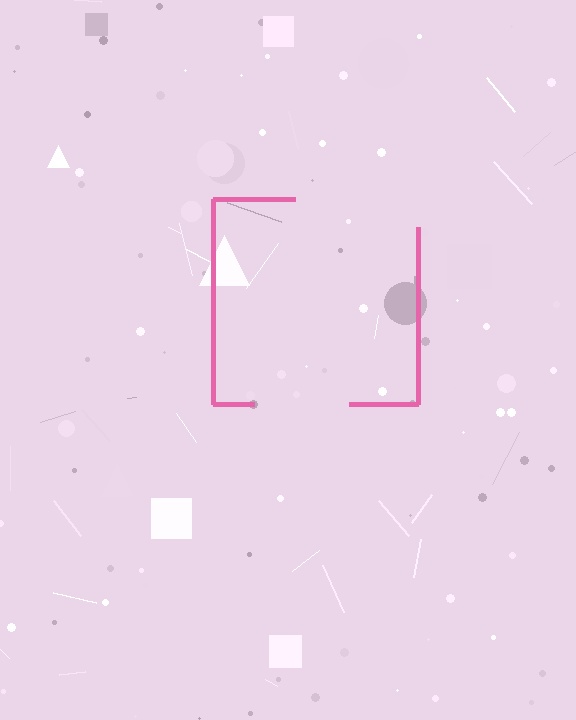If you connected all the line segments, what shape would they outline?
They would outline a square.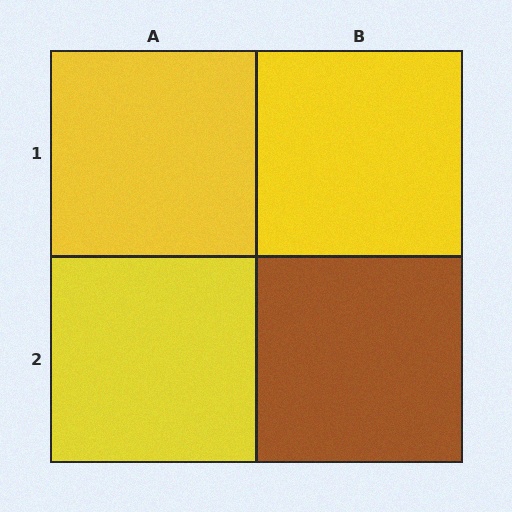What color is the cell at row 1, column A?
Yellow.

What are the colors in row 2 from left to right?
Yellow, brown.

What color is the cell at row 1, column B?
Yellow.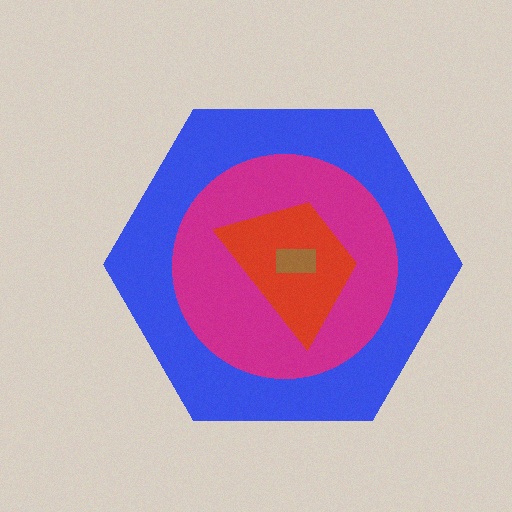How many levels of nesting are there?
4.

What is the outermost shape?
The blue hexagon.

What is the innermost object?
The brown rectangle.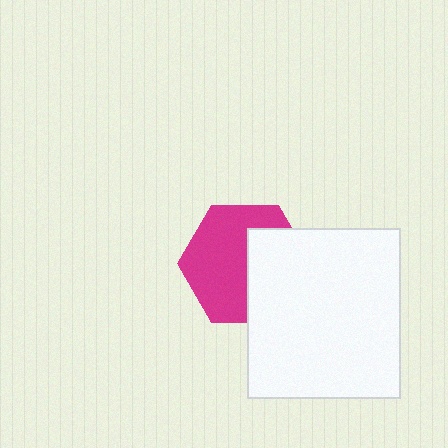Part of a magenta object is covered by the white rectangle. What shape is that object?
It is a hexagon.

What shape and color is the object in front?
The object in front is a white rectangle.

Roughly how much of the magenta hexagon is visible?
About half of it is visible (roughly 59%).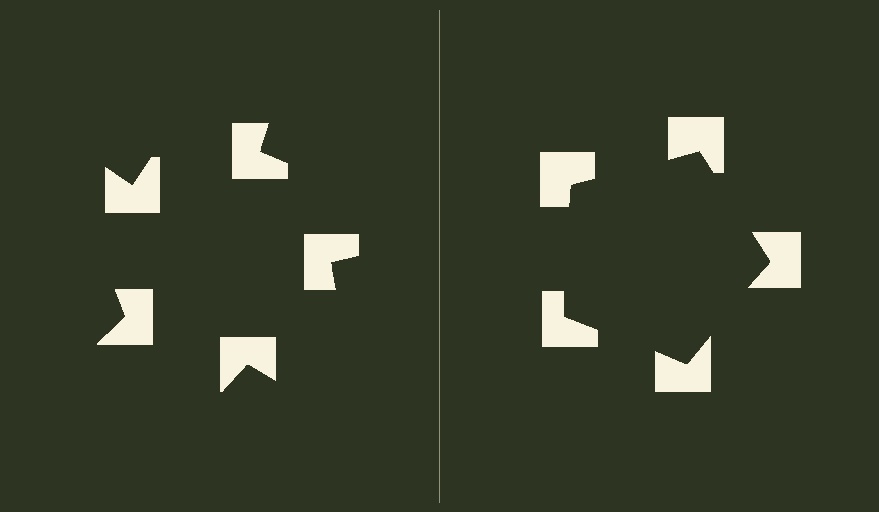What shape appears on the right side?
An illusory pentagon.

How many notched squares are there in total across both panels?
10 — 5 on each side.